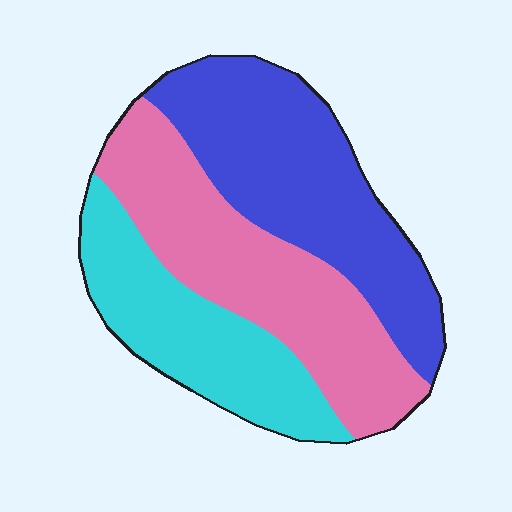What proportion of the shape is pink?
Pink covers about 35% of the shape.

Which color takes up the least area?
Cyan, at roughly 25%.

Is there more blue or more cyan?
Blue.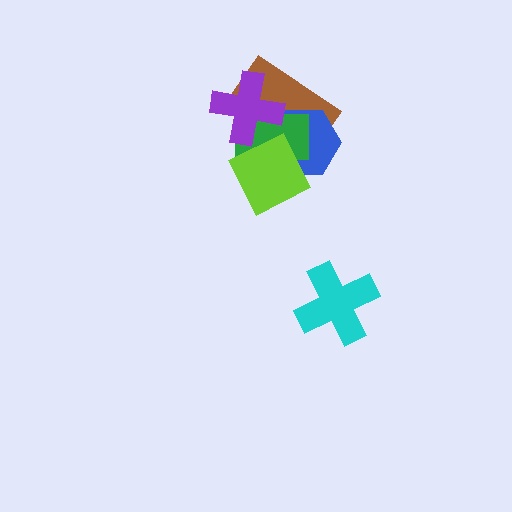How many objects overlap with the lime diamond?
4 objects overlap with the lime diamond.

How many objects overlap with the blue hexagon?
3 objects overlap with the blue hexagon.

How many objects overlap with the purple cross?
3 objects overlap with the purple cross.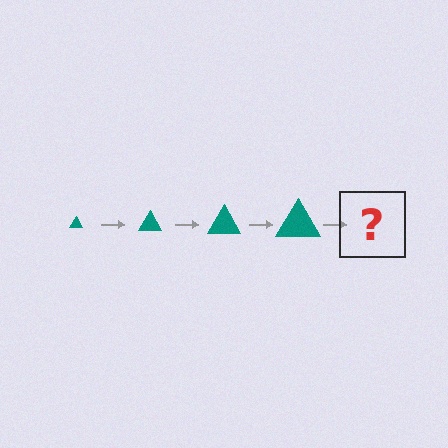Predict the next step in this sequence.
The next step is a teal triangle, larger than the previous one.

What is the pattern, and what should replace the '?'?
The pattern is that the triangle gets progressively larger each step. The '?' should be a teal triangle, larger than the previous one.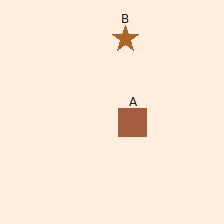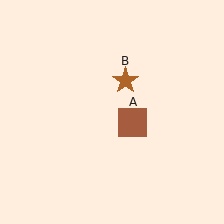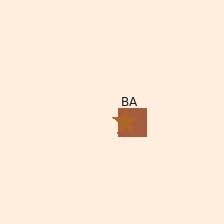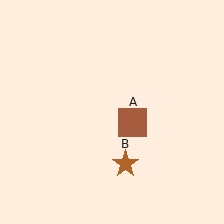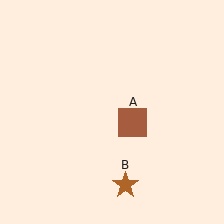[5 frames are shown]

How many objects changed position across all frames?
1 object changed position: brown star (object B).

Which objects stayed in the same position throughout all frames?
Brown square (object A) remained stationary.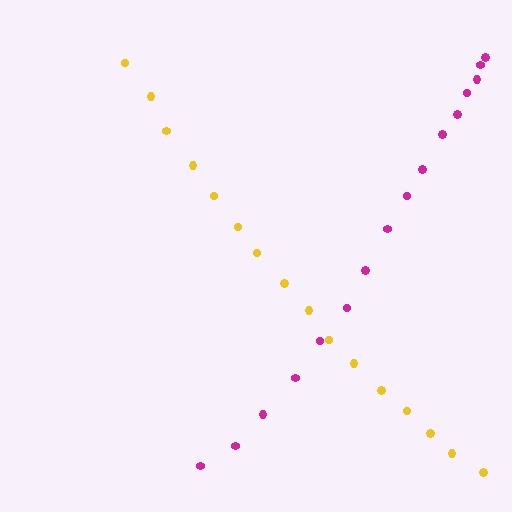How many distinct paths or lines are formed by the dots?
There are 2 distinct paths.